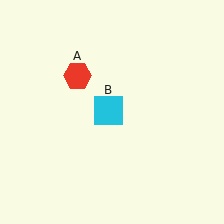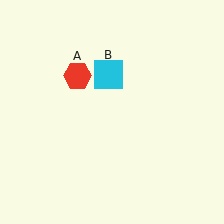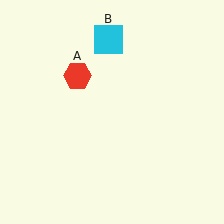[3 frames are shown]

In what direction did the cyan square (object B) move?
The cyan square (object B) moved up.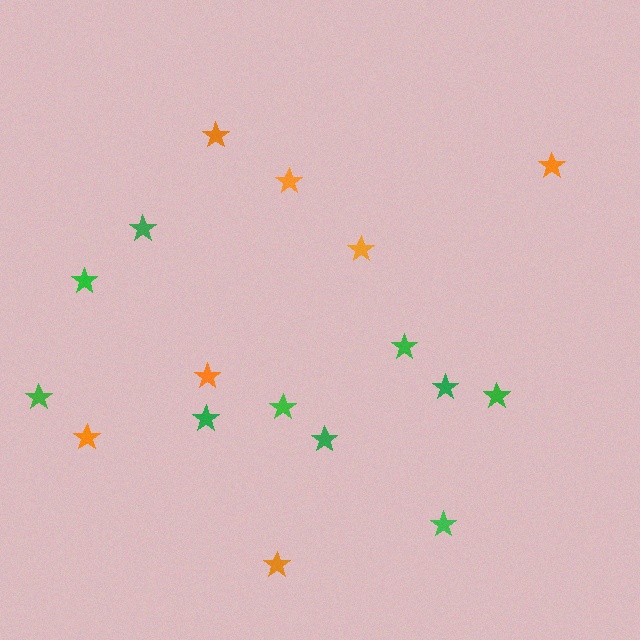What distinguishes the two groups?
There are 2 groups: one group of orange stars (7) and one group of green stars (10).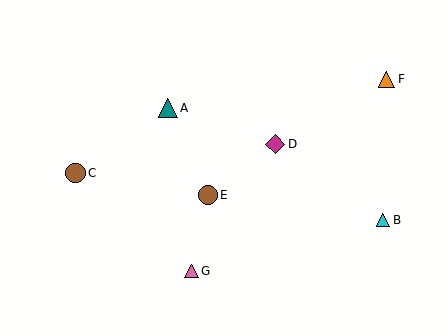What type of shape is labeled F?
Shape F is an orange triangle.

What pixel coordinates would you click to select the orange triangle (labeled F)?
Click at (387, 79) to select the orange triangle F.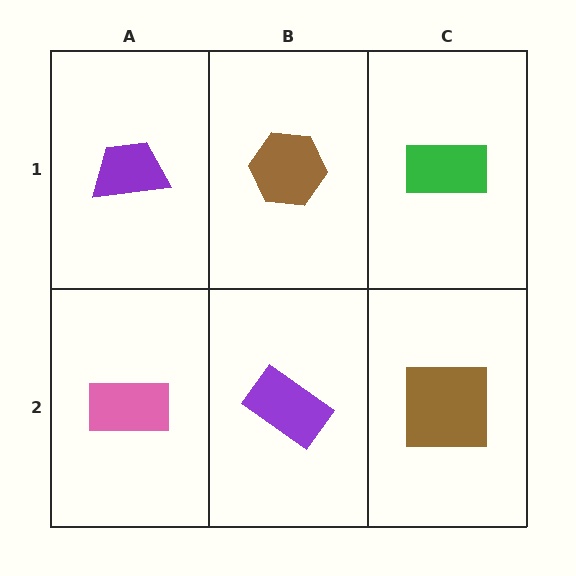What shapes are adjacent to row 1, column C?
A brown square (row 2, column C), a brown hexagon (row 1, column B).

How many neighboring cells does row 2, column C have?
2.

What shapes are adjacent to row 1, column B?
A purple rectangle (row 2, column B), a purple trapezoid (row 1, column A), a green rectangle (row 1, column C).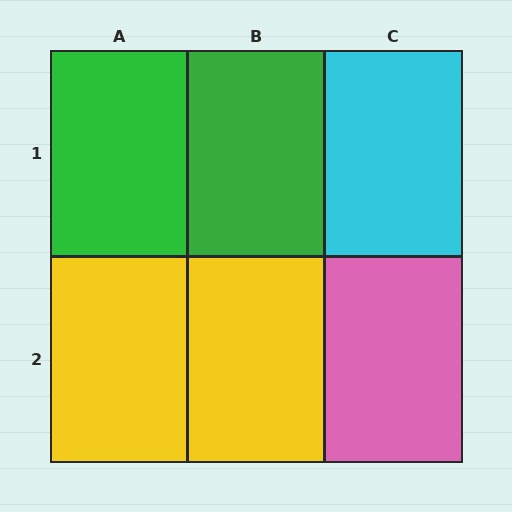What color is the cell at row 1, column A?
Green.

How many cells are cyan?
1 cell is cyan.